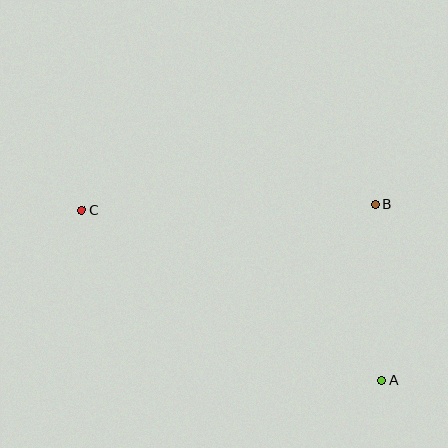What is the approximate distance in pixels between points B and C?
The distance between B and C is approximately 293 pixels.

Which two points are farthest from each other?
Points A and C are farthest from each other.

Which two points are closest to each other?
Points A and B are closest to each other.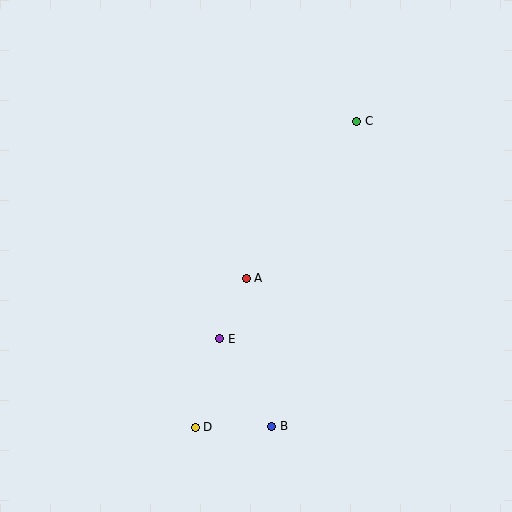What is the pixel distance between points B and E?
The distance between B and E is 102 pixels.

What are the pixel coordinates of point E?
Point E is at (220, 339).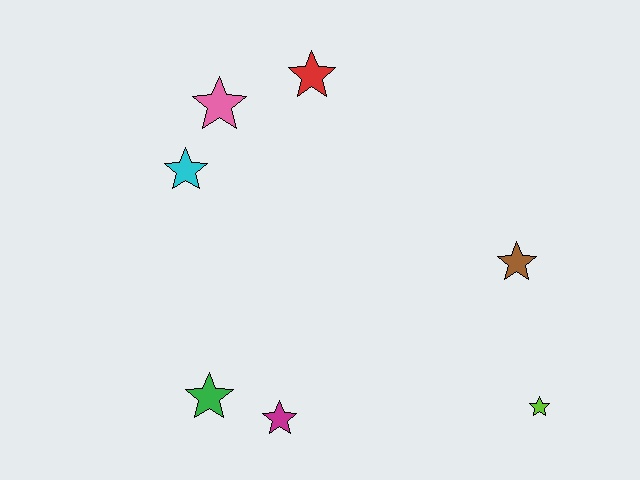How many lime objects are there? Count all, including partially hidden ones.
There is 1 lime object.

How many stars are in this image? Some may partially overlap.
There are 7 stars.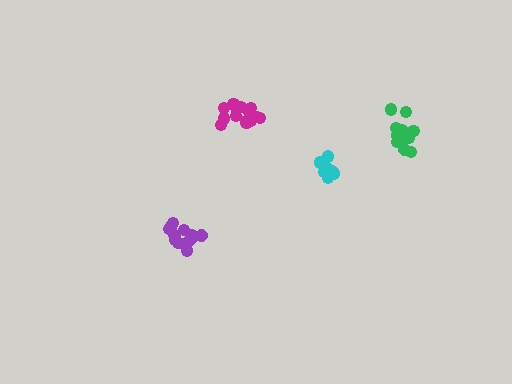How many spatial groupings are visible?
There are 4 spatial groupings.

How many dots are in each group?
Group 1: 14 dots, Group 2: 8 dots, Group 3: 13 dots, Group 4: 13 dots (48 total).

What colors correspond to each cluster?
The clusters are colored: magenta, cyan, green, purple.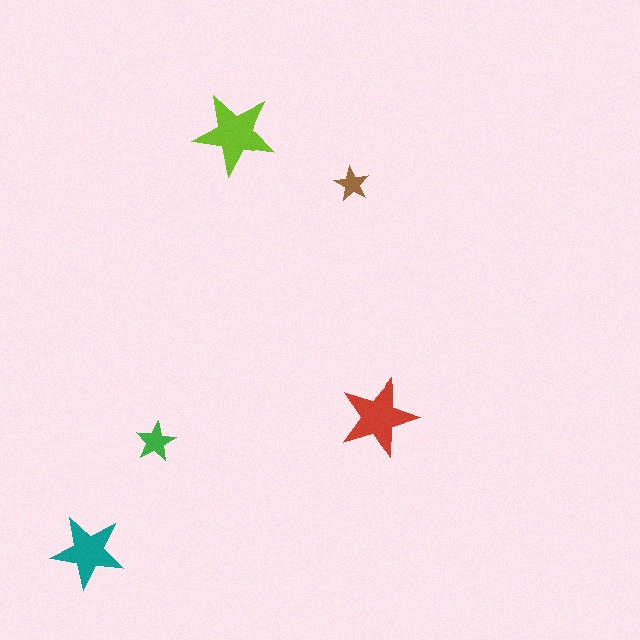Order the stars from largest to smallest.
the lime one, the red one, the teal one, the green one, the brown one.